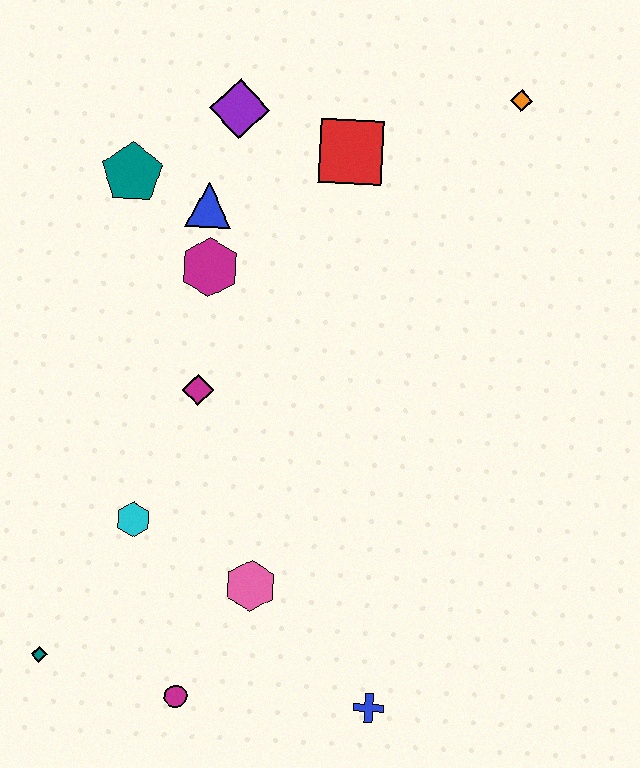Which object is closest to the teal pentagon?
The blue triangle is closest to the teal pentagon.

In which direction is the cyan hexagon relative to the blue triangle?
The cyan hexagon is below the blue triangle.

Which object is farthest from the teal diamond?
The orange diamond is farthest from the teal diamond.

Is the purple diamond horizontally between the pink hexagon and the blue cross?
No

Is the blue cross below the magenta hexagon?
Yes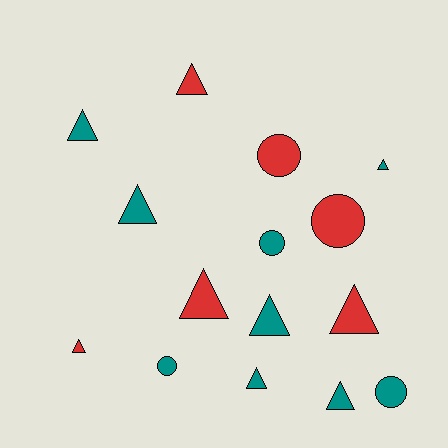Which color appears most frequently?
Teal, with 9 objects.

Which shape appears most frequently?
Triangle, with 10 objects.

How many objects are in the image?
There are 15 objects.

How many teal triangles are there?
There are 6 teal triangles.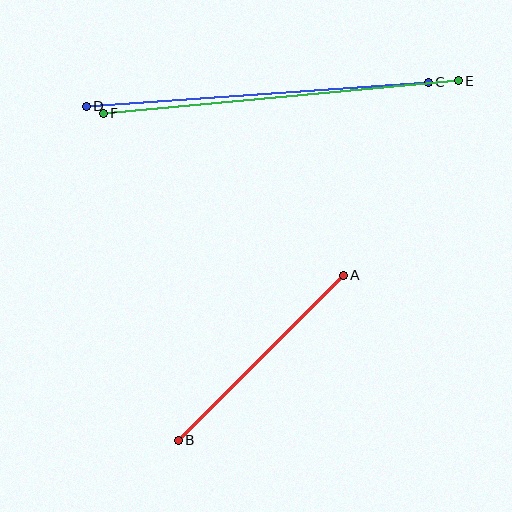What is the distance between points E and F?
The distance is approximately 356 pixels.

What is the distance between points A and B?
The distance is approximately 233 pixels.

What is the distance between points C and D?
The distance is approximately 343 pixels.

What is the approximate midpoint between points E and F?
The midpoint is at approximately (281, 97) pixels.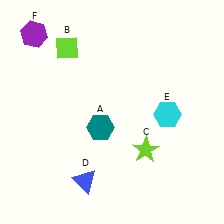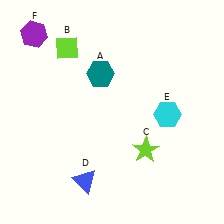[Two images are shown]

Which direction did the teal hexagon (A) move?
The teal hexagon (A) moved up.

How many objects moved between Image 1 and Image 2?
1 object moved between the two images.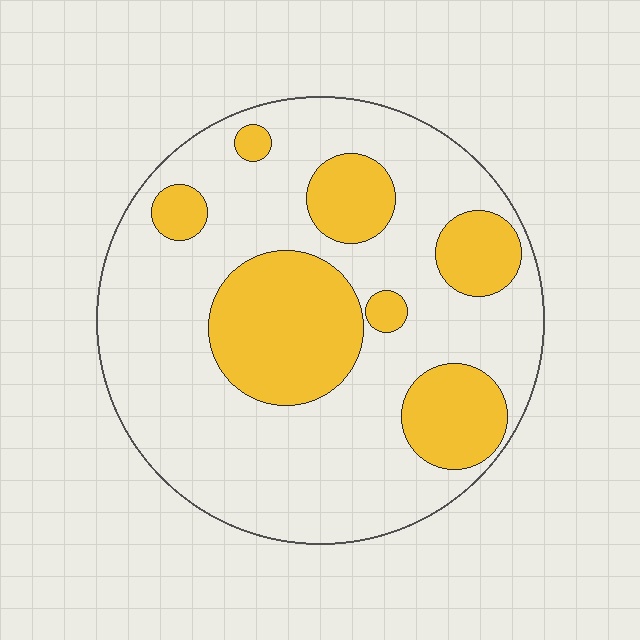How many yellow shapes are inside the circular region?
7.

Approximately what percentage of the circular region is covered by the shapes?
Approximately 30%.